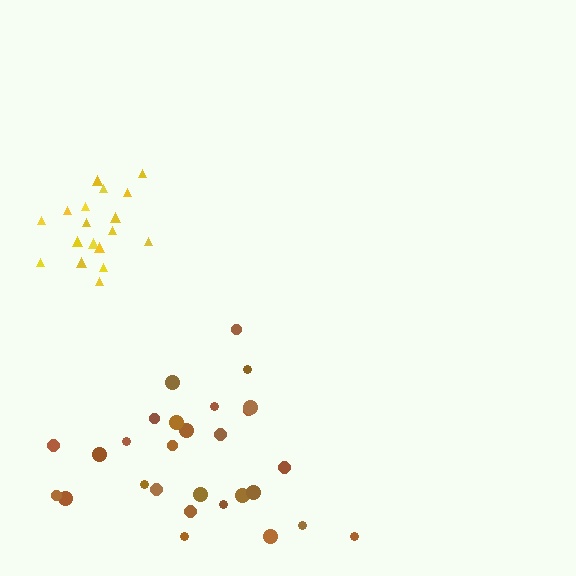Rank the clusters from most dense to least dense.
yellow, brown.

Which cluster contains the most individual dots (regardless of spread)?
Brown (28).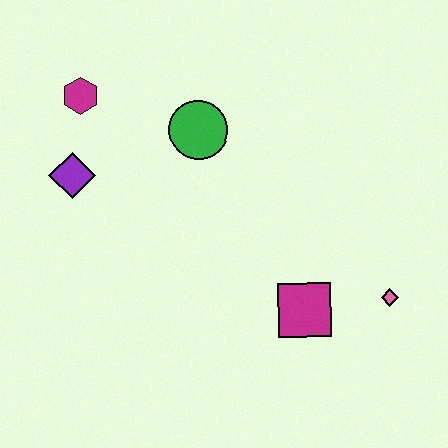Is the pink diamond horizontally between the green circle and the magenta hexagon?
No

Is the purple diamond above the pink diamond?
Yes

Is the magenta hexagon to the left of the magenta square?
Yes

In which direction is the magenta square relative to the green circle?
The magenta square is below the green circle.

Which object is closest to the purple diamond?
The magenta hexagon is closest to the purple diamond.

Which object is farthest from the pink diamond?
The magenta hexagon is farthest from the pink diamond.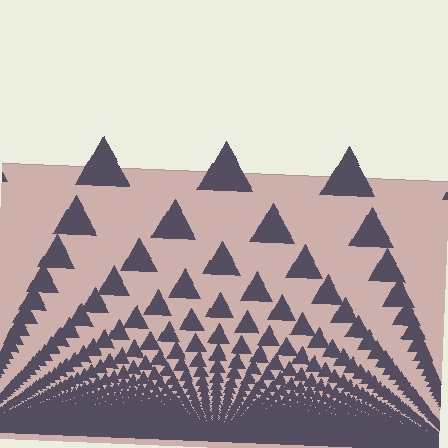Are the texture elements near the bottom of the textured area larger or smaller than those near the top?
Smaller. The gradient is inverted — elements near the bottom are smaller and denser.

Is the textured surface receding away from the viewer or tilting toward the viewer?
The surface appears to tilt toward the viewer. Texture elements get larger and sparser toward the top.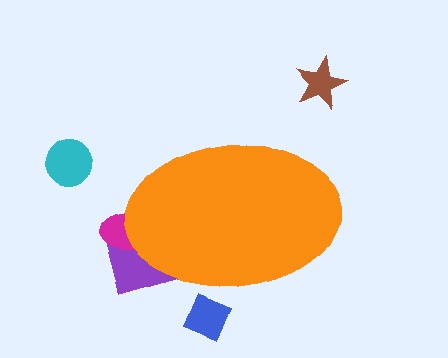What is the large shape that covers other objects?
An orange ellipse.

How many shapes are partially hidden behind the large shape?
3 shapes are partially hidden.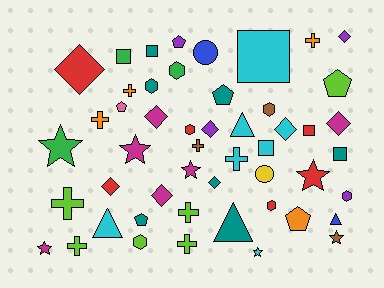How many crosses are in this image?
There are 9 crosses.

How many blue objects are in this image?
There are 2 blue objects.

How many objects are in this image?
There are 50 objects.